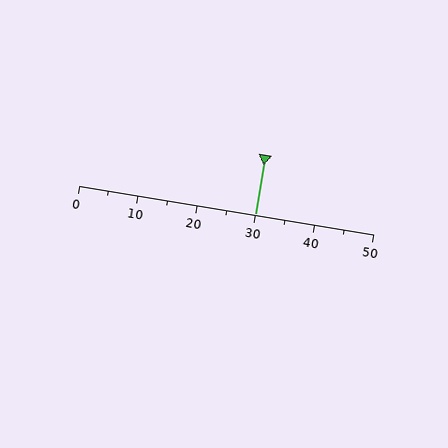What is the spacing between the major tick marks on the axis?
The major ticks are spaced 10 apart.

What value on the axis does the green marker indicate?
The marker indicates approximately 30.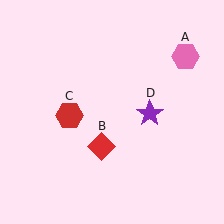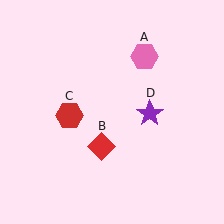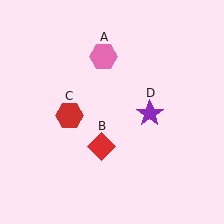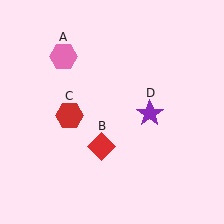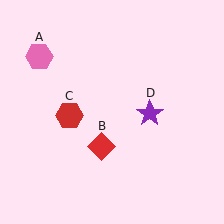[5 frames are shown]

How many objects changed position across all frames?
1 object changed position: pink hexagon (object A).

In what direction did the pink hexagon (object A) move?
The pink hexagon (object A) moved left.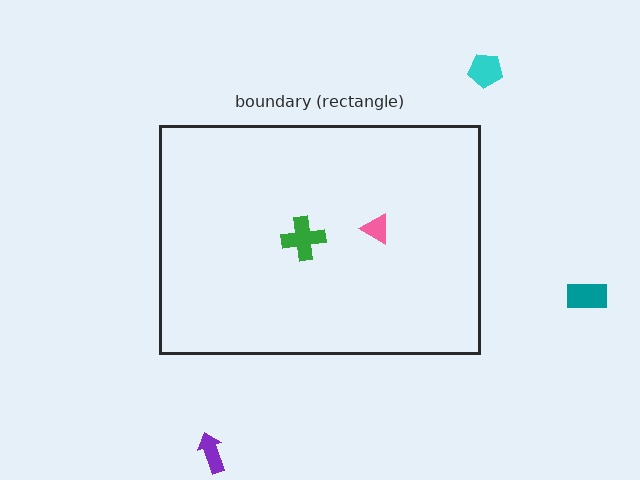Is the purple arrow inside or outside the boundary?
Outside.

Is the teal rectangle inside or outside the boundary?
Outside.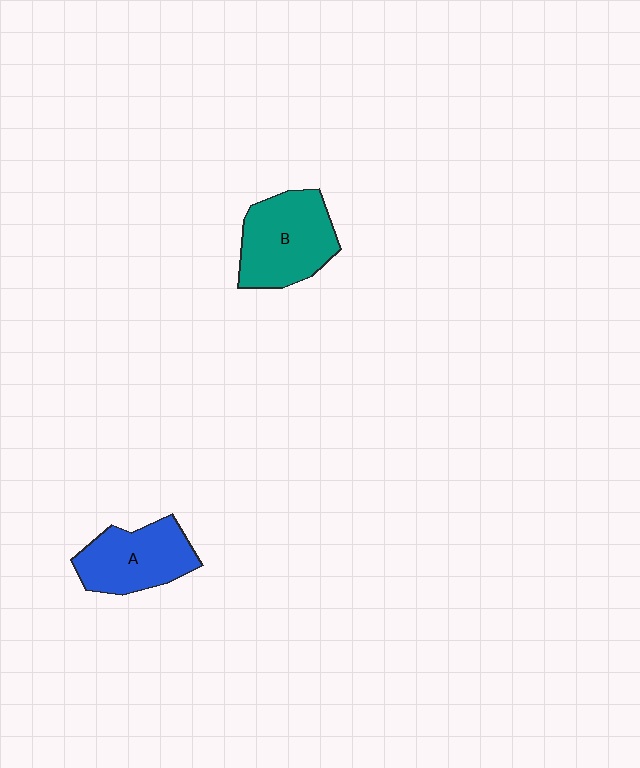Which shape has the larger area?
Shape B (teal).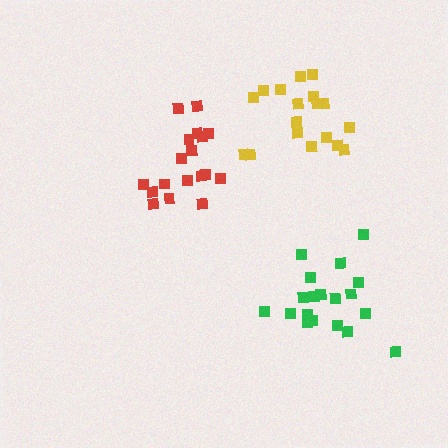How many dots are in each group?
Group 1: 18 dots, Group 2: 19 dots, Group 3: 18 dots (55 total).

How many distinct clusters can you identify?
There are 3 distinct clusters.